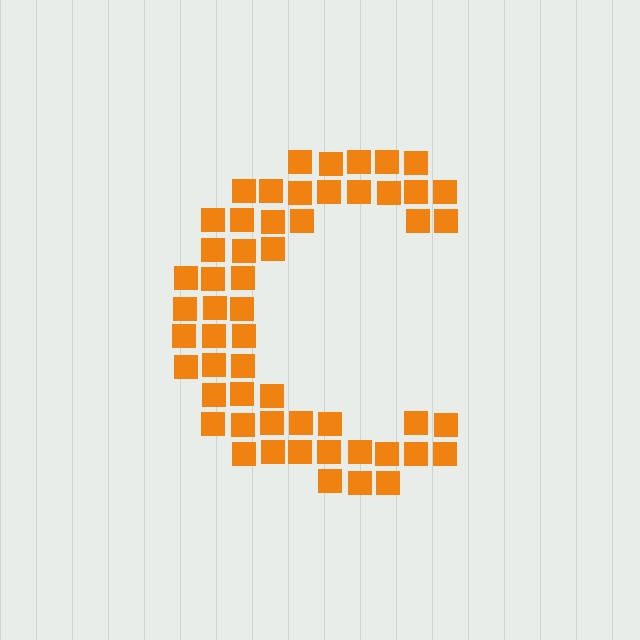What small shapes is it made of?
It is made of small squares.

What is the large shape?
The large shape is the letter C.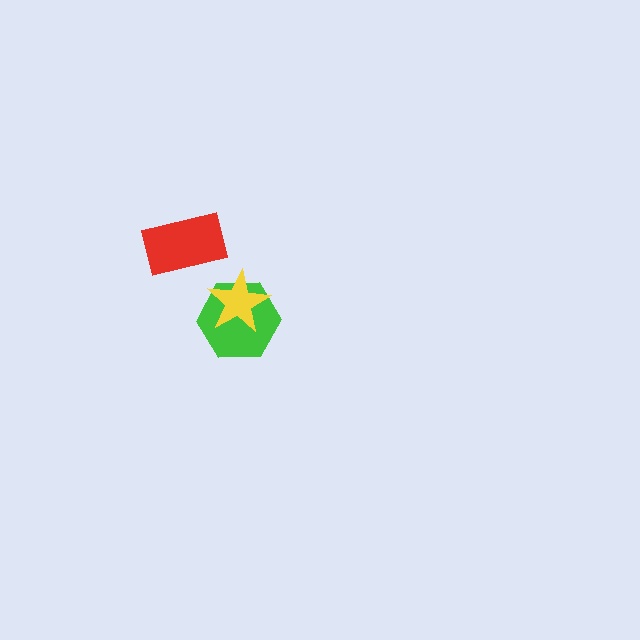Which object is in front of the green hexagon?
The yellow star is in front of the green hexagon.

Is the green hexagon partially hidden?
Yes, it is partially covered by another shape.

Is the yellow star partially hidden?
No, no other shape covers it.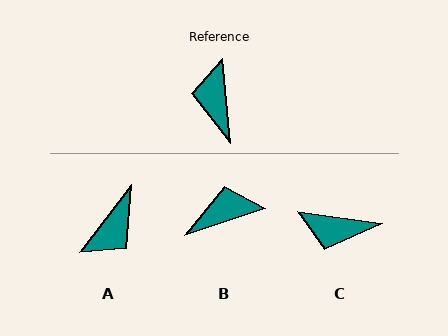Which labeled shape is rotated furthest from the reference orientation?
A, about 137 degrees away.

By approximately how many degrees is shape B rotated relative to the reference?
Approximately 77 degrees clockwise.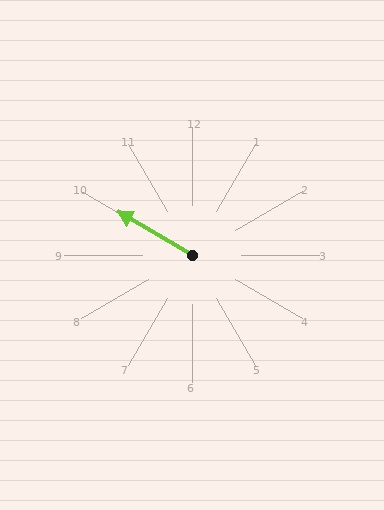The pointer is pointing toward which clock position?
Roughly 10 o'clock.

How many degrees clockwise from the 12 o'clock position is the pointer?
Approximately 300 degrees.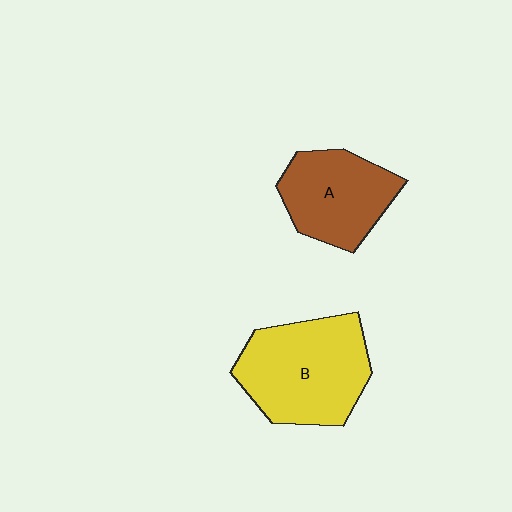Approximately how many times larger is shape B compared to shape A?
Approximately 1.4 times.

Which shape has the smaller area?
Shape A (brown).